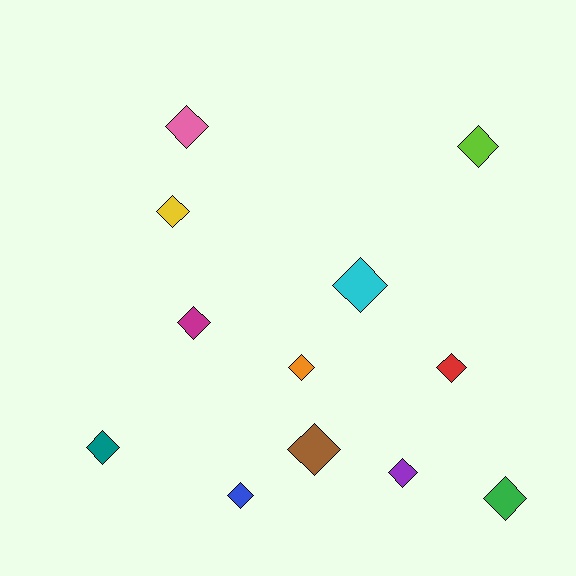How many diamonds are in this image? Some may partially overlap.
There are 12 diamonds.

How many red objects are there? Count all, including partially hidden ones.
There is 1 red object.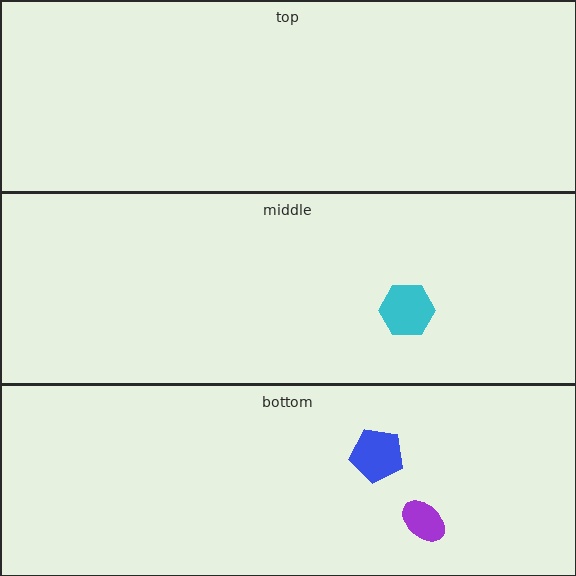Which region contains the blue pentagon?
The bottom region.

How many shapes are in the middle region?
1.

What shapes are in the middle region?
The cyan hexagon.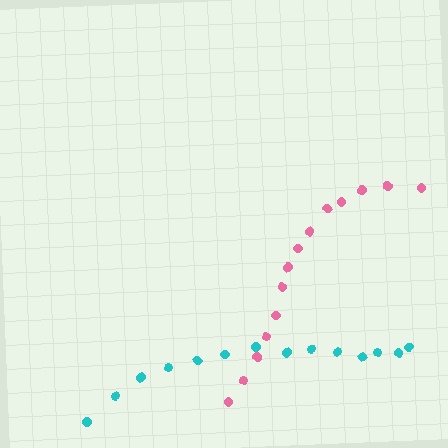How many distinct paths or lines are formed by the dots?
There are 2 distinct paths.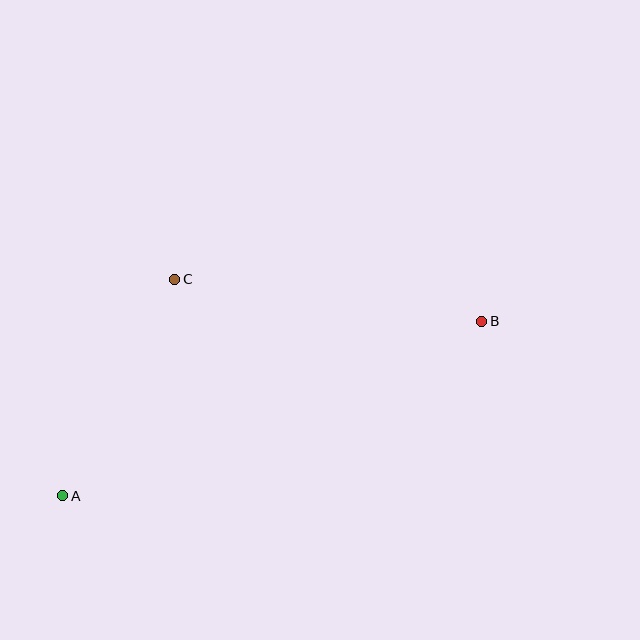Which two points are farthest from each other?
Points A and B are farthest from each other.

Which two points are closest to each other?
Points A and C are closest to each other.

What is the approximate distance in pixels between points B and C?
The distance between B and C is approximately 310 pixels.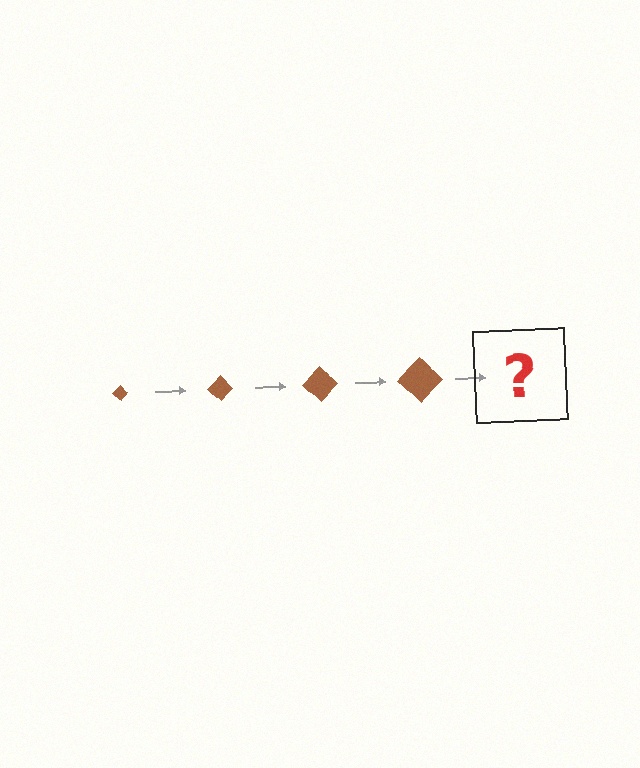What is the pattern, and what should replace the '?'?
The pattern is that the diamond gets progressively larger each step. The '?' should be a brown diamond, larger than the previous one.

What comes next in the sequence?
The next element should be a brown diamond, larger than the previous one.